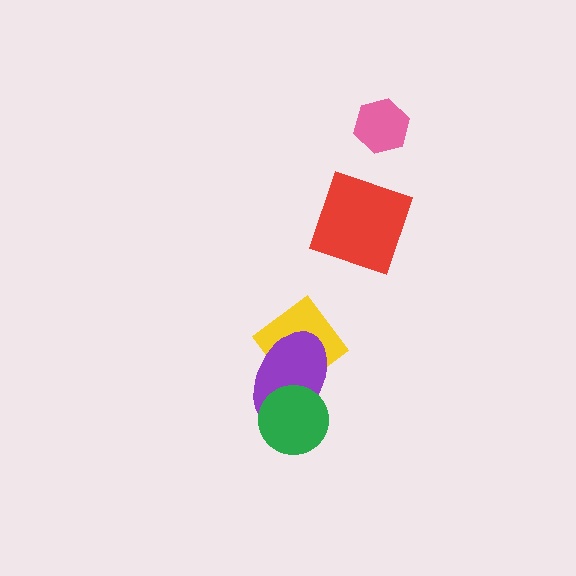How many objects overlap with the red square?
0 objects overlap with the red square.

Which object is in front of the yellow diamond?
The purple ellipse is in front of the yellow diamond.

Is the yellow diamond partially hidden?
Yes, it is partially covered by another shape.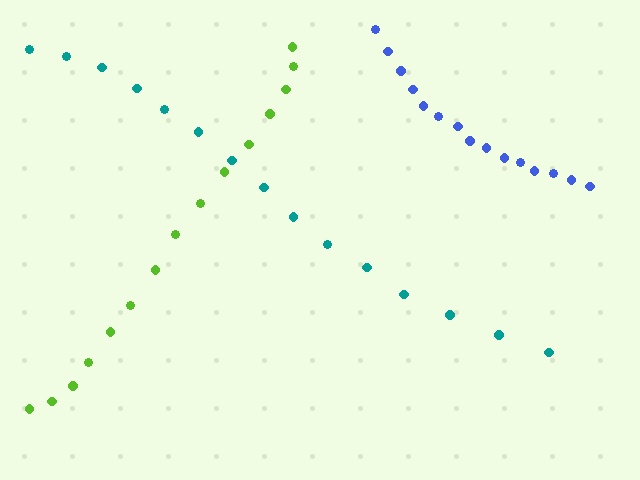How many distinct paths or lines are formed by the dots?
There are 3 distinct paths.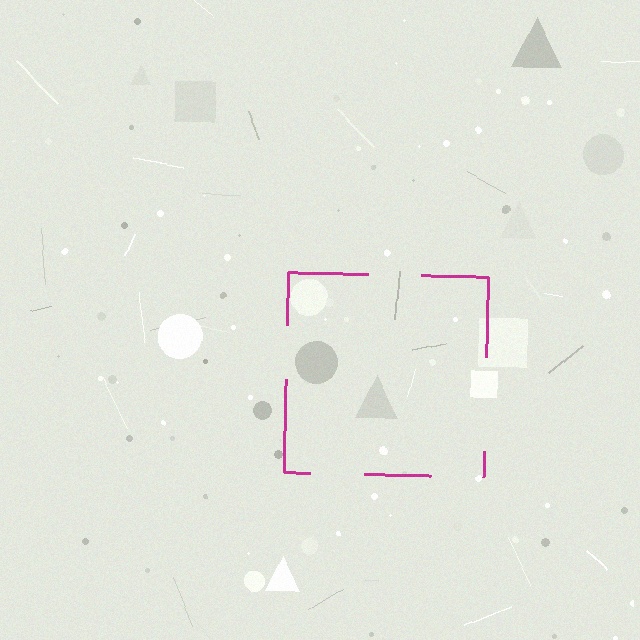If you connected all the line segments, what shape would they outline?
They would outline a square.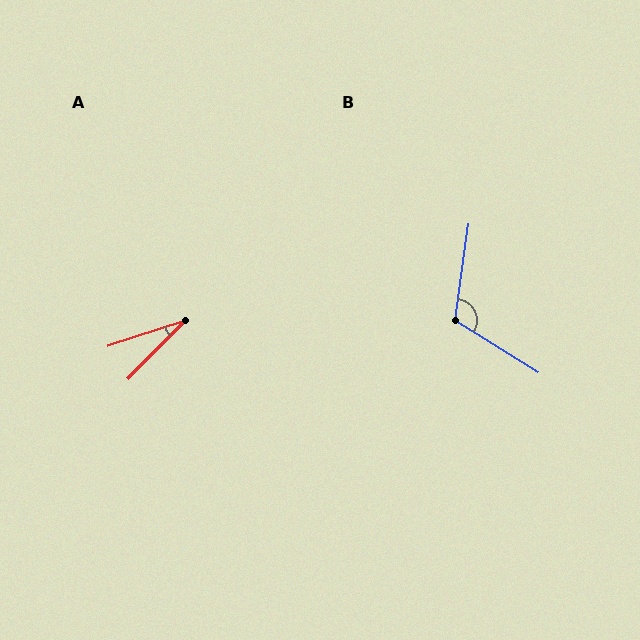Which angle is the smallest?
A, at approximately 27 degrees.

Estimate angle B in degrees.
Approximately 114 degrees.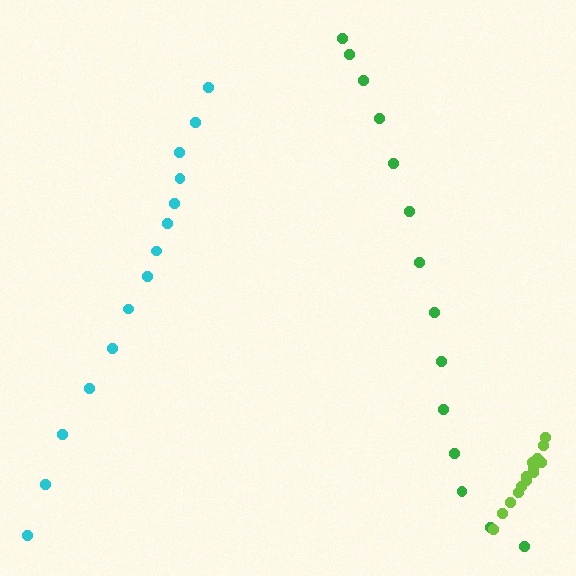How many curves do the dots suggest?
There are 3 distinct paths.